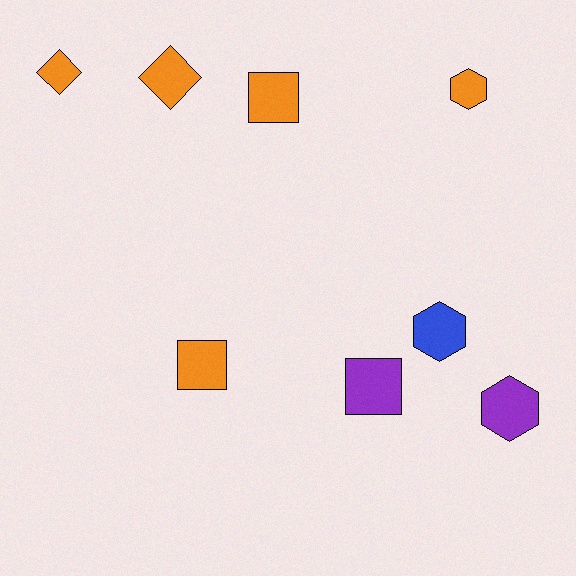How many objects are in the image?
There are 8 objects.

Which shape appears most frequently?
Square, with 3 objects.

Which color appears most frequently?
Orange, with 5 objects.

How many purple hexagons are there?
There is 1 purple hexagon.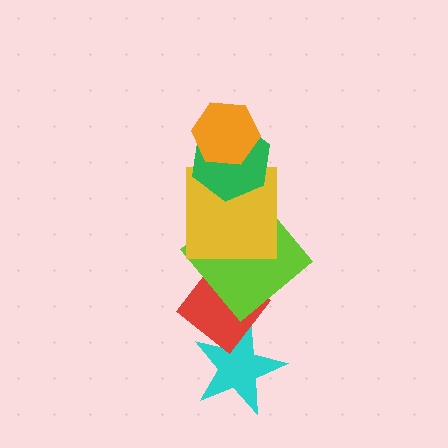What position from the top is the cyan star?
The cyan star is 6th from the top.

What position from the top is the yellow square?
The yellow square is 3rd from the top.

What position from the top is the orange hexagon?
The orange hexagon is 1st from the top.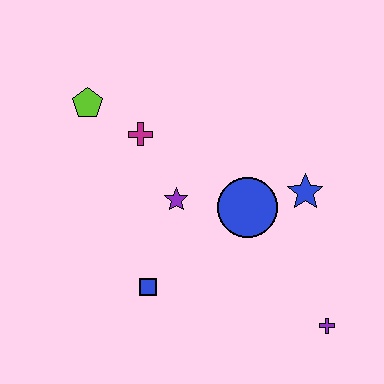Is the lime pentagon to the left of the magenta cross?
Yes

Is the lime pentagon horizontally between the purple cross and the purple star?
No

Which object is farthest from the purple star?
The purple cross is farthest from the purple star.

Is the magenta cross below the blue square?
No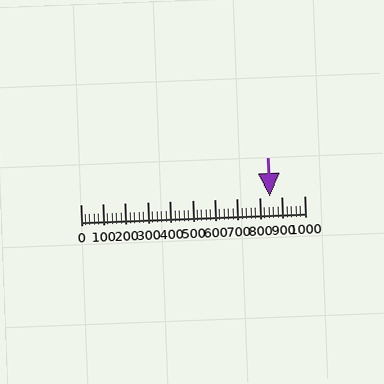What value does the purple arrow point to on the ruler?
The purple arrow points to approximately 845.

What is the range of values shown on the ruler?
The ruler shows values from 0 to 1000.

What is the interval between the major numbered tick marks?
The major tick marks are spaced 100 units apart.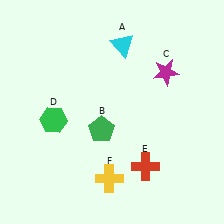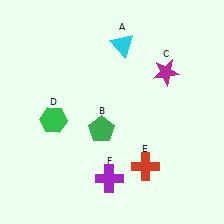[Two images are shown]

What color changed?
The cross (F) changed from yellow in Image 1 to purple in Image 2.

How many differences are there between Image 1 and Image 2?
There is 1 difference between the two images.